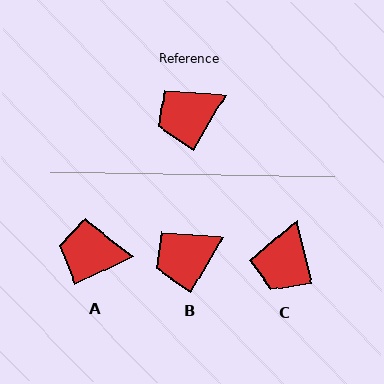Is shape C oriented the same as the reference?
No, it is off by about 44 degrees.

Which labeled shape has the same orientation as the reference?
B.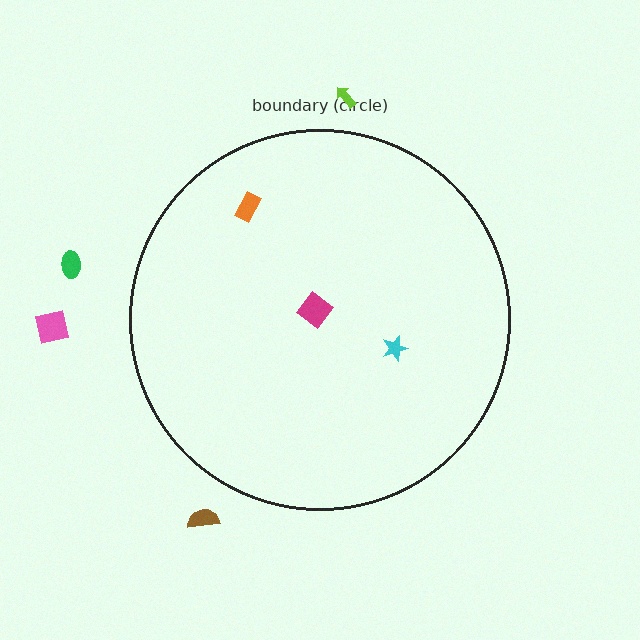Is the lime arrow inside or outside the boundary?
Outside.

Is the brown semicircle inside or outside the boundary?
Outside.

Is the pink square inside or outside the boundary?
Outside.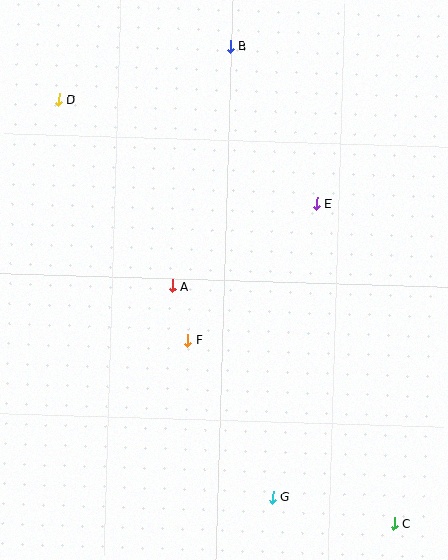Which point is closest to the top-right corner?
Point B is closest to the top-right corner.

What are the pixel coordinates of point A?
Point A is at (172, 286).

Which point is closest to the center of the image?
Point A at (172, 286) is closest to the center.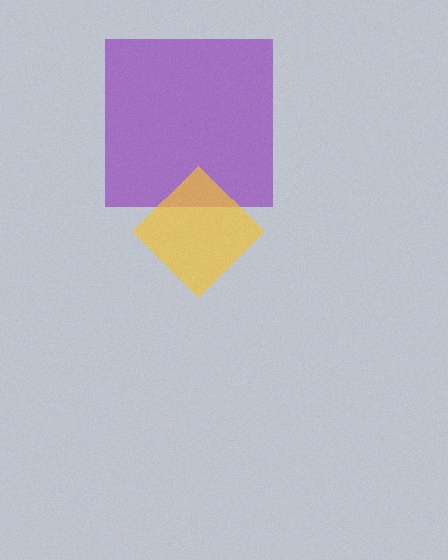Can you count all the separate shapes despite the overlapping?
Yes, there are 2 separate shapes.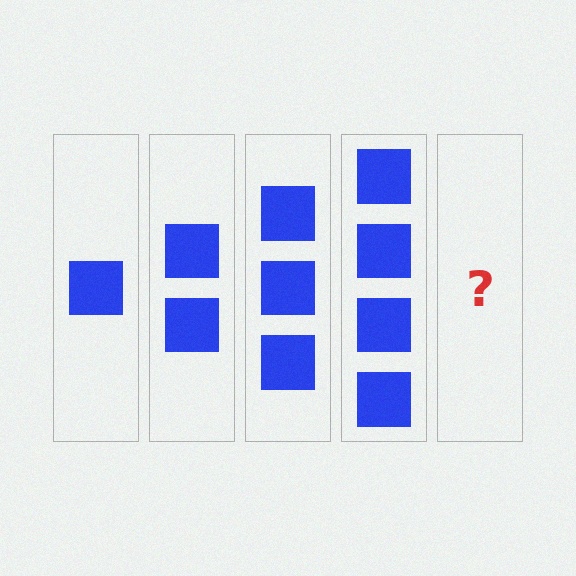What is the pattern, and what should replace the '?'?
The pattern is that each step adds one more square. The '?' should be 5 squares.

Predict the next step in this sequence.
The next step is 5 squares.